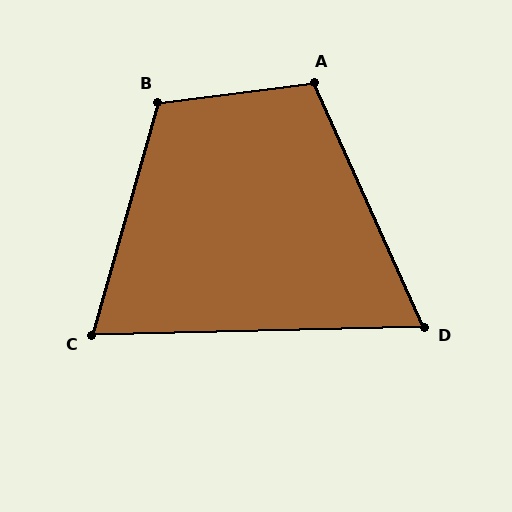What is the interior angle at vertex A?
Approximately 107 degrees (obtuse).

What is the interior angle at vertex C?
Approximately 73 degrees (acute).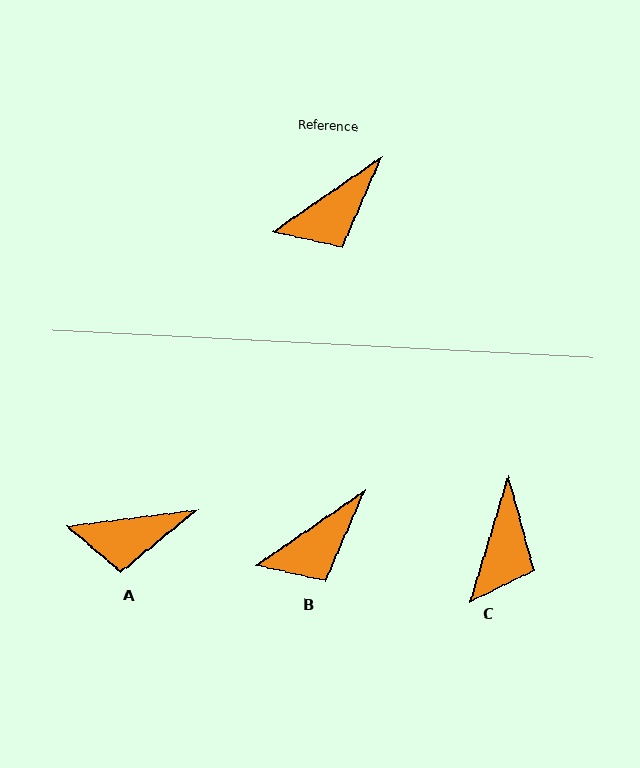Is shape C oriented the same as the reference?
No, it is off by about 39 degrees.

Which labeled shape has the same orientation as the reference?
B.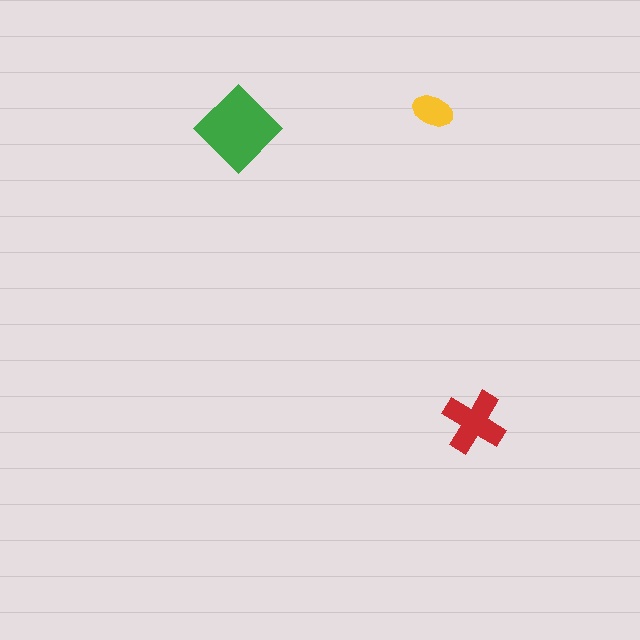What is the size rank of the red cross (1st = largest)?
2nd.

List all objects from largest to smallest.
The green diamond, the red cross, the yellow ellipse.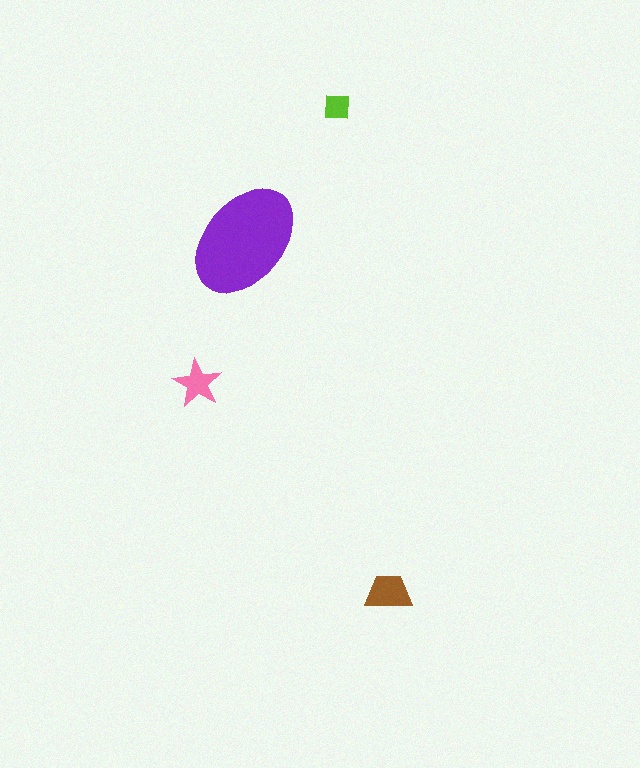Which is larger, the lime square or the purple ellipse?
The purple ellipse.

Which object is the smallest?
The lime square.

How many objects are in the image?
There are 4 objects in the image.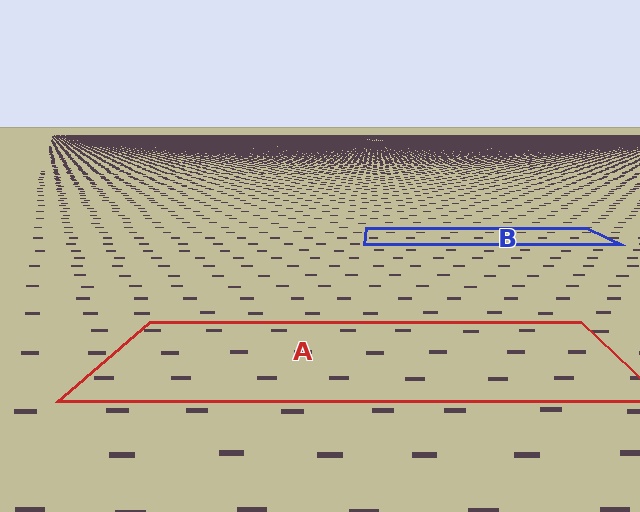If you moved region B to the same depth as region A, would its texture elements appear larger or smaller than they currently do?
They would appear larger. At a closer depth, the same texture elements are projected at a bigger on-screen size.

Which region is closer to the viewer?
Region A is closer. The texture elements there are larger and more spread out.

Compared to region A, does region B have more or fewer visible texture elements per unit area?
Region B has more texture elements per unit area — they are packed more densely because it is farther away.